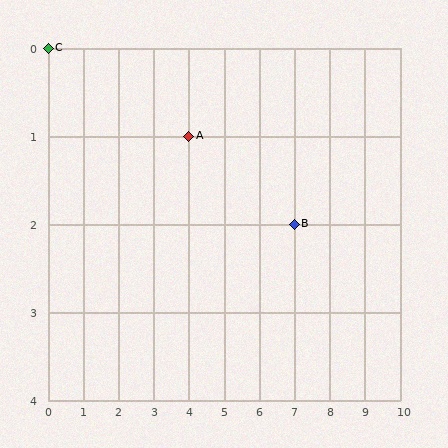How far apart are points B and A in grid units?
Points B and A are 3 columns and 1 row apart (about 3.2 grid units diagonally).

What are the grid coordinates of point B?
Point B is at grid coordinates (7, 2).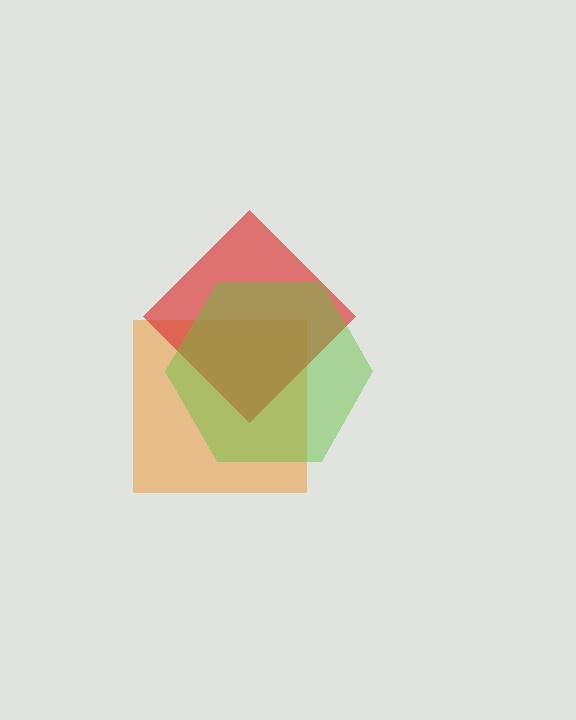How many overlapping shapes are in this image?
There are 3 overlapping shapes in the image.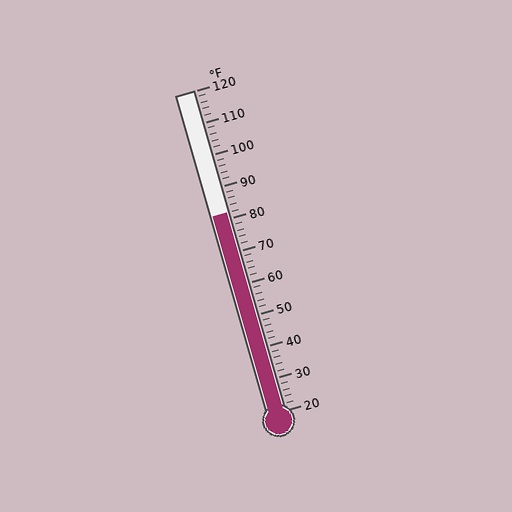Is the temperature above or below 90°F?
The temperature is below 90°F.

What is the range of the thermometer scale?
The thermometer scale ranges from 20°F to 120°F.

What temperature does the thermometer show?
The thermometer shows approximately 82°F.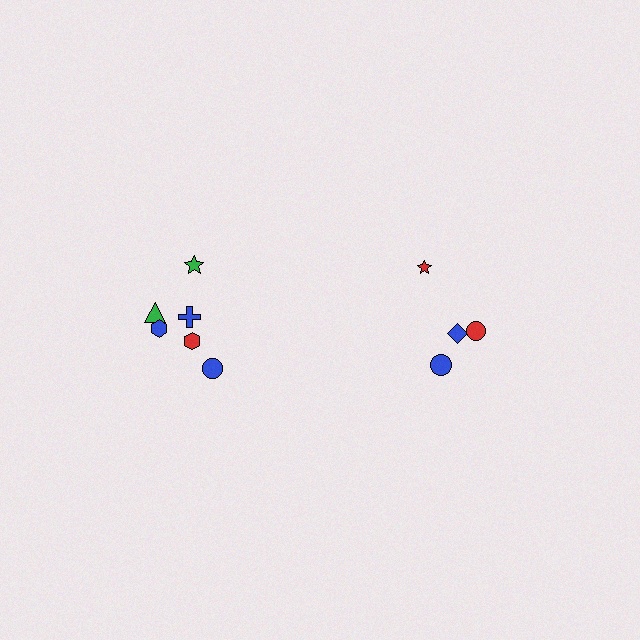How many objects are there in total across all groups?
There are 10 objects.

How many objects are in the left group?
There are 6 objects.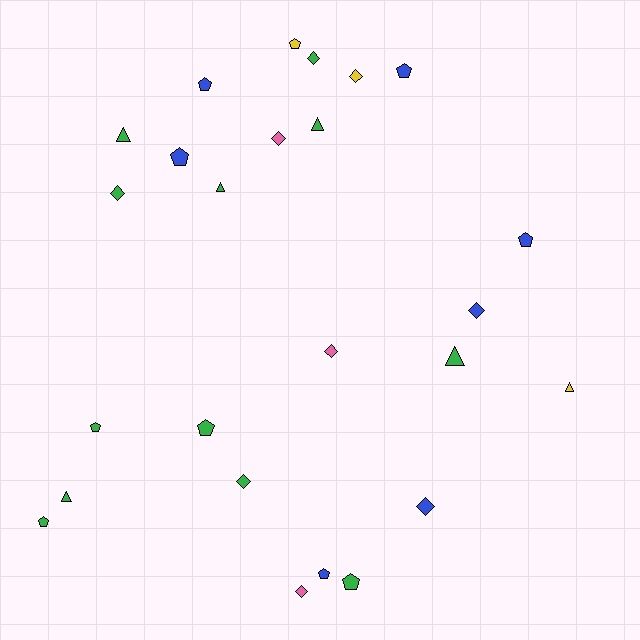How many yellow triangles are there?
There is 1 yellow triangle.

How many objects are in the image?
There are 25 objects.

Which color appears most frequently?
Green, with 12 objects.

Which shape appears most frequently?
Pentagon, with 10 objects.